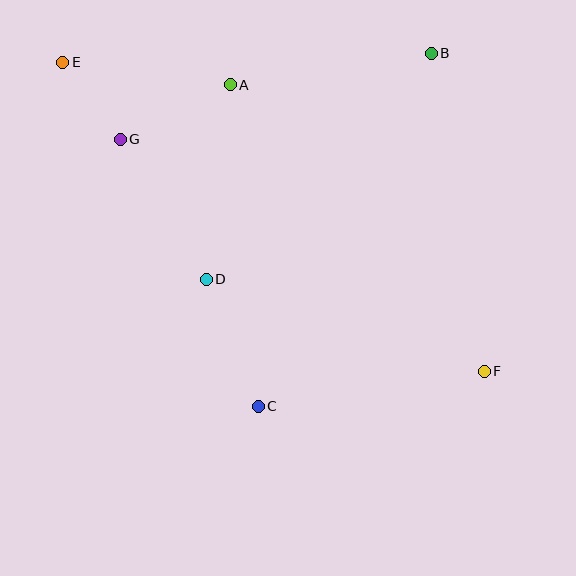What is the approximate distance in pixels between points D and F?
The distance between D and F is approximately 293 pixels.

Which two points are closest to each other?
Points E and G are closest to each other.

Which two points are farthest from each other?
Points E and F are farthest from each other.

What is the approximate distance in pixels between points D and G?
The distance between D and G is approximately 165 pixels.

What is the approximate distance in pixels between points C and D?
The distance between C and D is approximately 137 pixels.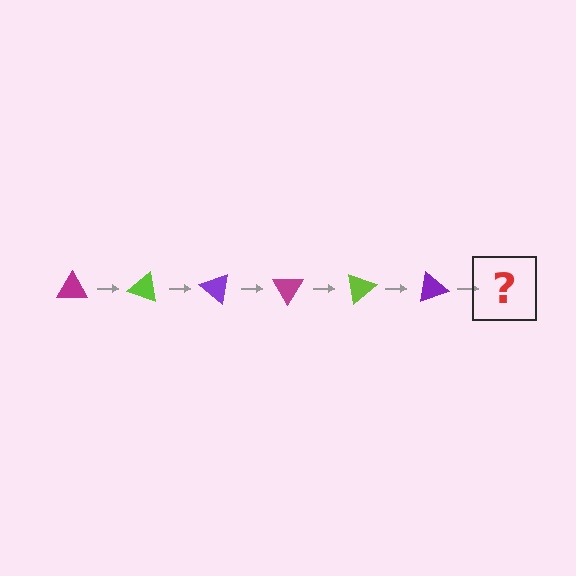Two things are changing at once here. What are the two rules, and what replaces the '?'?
The two rules are that it rotates 20 degrees each step and the color cycles through magenta, lime, and purple. The '?' should be a magenta triangle, rotated 120 degrees from the start.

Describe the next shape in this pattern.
It should be a magenta triangle, rotated 120 degrees from the start.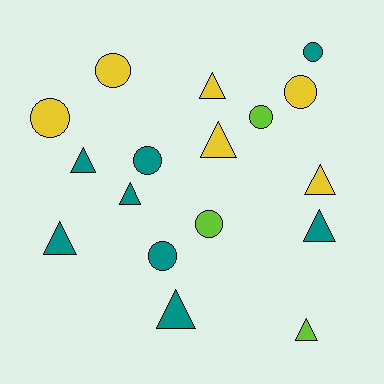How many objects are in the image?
There are 17 objects.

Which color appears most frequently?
Teal, with 8 objects.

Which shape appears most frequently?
Triangle, with 9 objects.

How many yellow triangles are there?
There are 3 yellow triangles.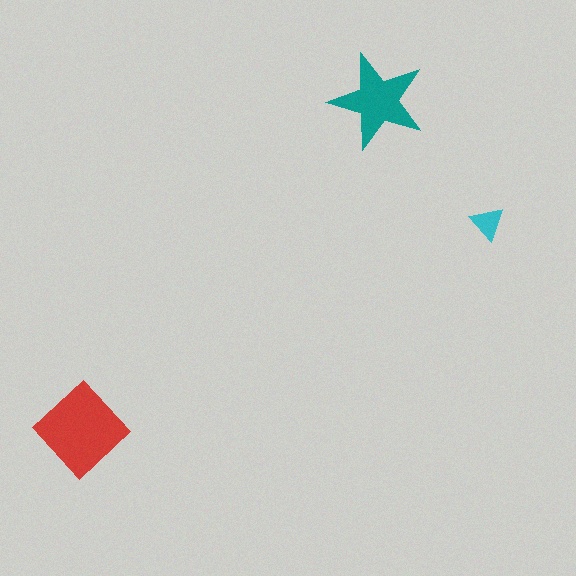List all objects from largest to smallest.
The red diamond, the teal star, the cyan triangle.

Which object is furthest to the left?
The red diamond is leftmost.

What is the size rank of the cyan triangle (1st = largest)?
3rd.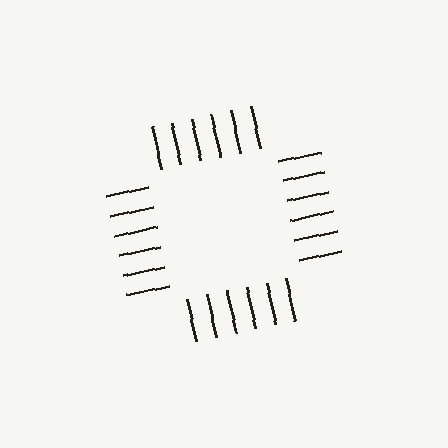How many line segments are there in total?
24 — 6 along each of the 4 edges.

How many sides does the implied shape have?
4 sides — the line-ends trace a square.